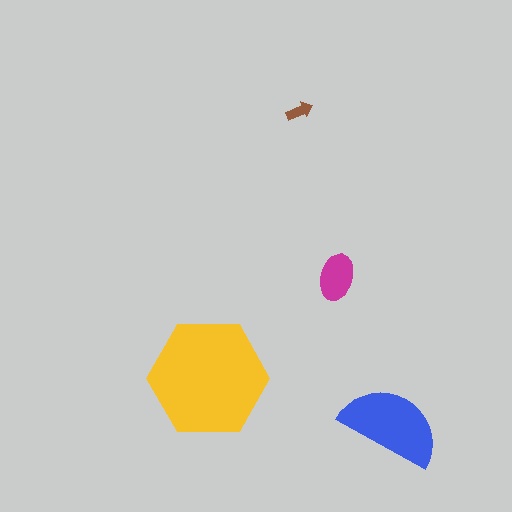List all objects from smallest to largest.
The brown arrow, the magenta ellipse, the blue semicircle, the yellow hexagon.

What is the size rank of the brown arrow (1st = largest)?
4th.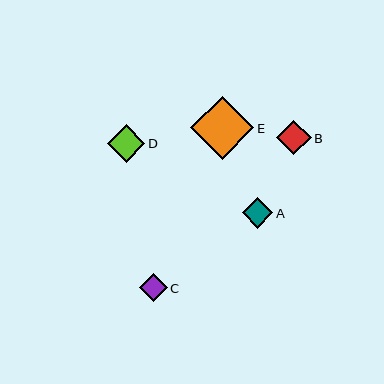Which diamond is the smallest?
Diamond C is the smallest with a size of approximately 28 pixels.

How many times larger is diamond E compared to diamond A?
Diamond E is approximately 2.0 times the size of diamond A.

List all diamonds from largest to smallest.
From largest to smallest: E, D, B, A, C.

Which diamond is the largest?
Diamond E is the largest with a size of approximately 63 pixels.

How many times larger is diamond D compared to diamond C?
Diamond D is approximately 1.3 times the size of diamond C.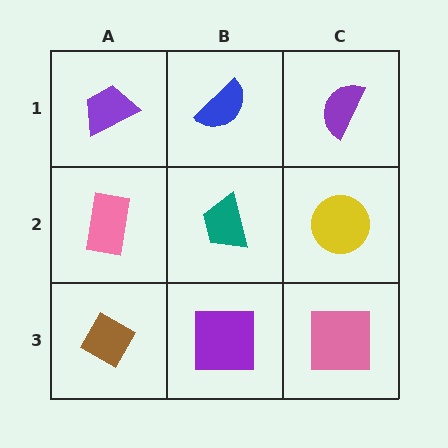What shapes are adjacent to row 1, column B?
A teal trapezoid (row 2, column B), a purple trapezoid (row 1, column A), a purple semicircle (row 1, column C).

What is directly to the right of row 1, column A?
A blue semicircle.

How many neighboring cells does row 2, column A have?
3.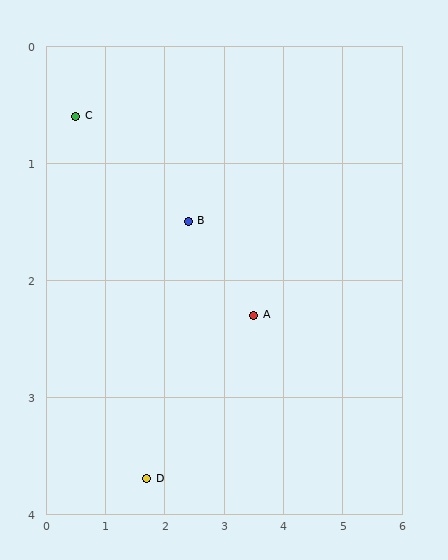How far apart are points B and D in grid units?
Points B and D are about 2.3 grid units apart.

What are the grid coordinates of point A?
Point A is at approximately (3.5, 2.3).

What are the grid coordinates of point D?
Point D is at approximately (1.7, 3.7).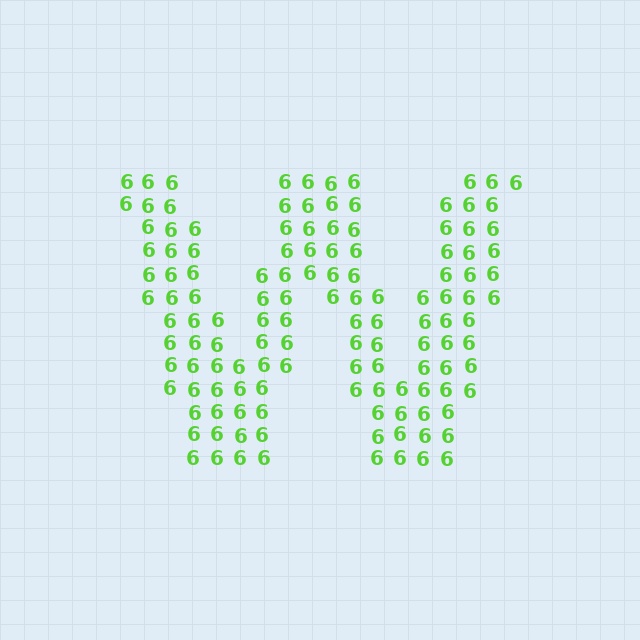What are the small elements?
The small elements are digit 6's.